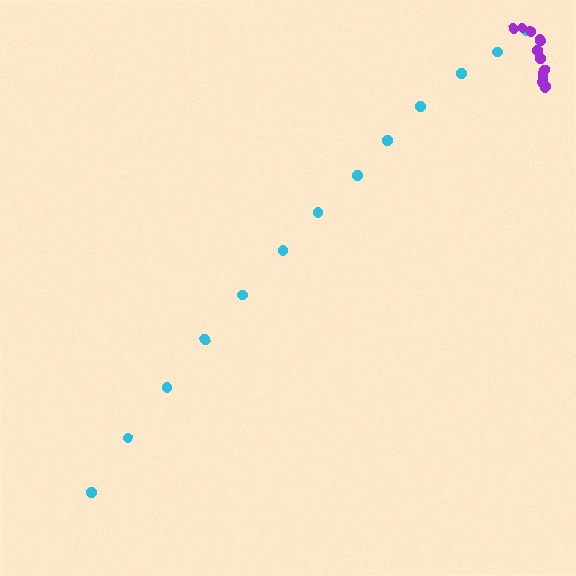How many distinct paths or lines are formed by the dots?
There are 2 distinct paths.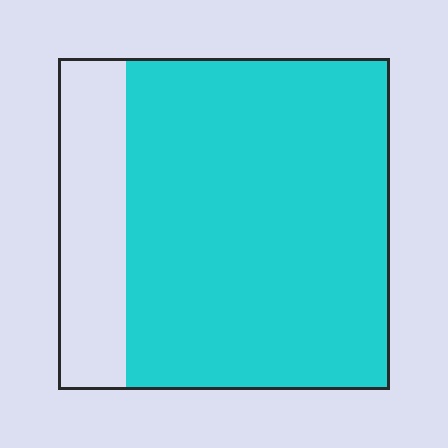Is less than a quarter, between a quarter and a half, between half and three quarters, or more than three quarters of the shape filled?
More than three quarters.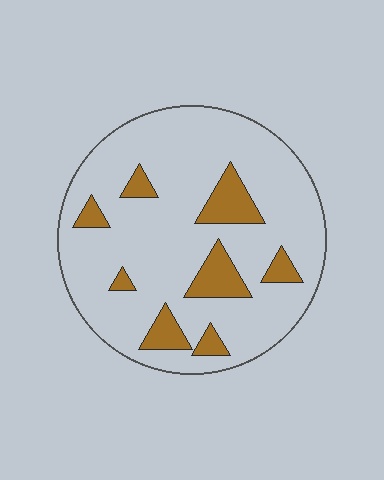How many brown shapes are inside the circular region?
8.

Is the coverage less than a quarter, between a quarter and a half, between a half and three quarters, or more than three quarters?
Less than a quarter.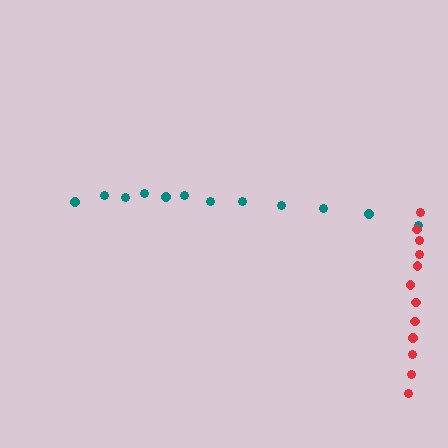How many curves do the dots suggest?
There are 2 distinct paths.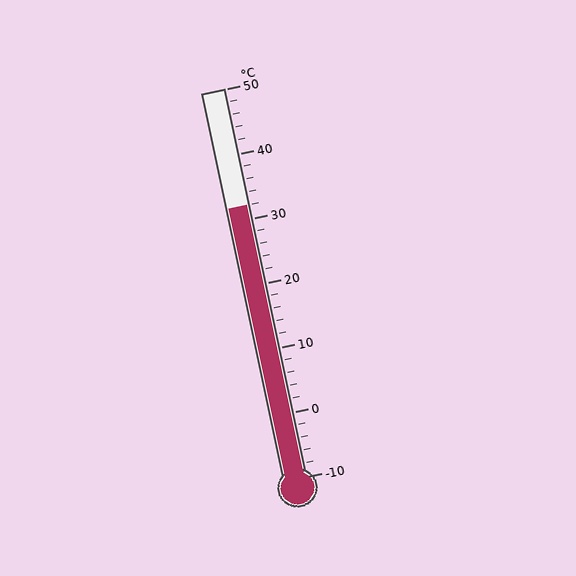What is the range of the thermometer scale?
The thermometer scale ranges from -10°C to 50°C.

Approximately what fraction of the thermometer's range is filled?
The thermometer is filled to approximately 70% of its range.